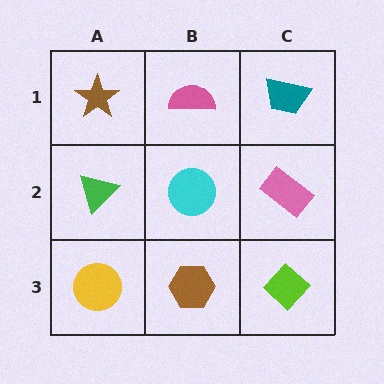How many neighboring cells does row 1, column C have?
2.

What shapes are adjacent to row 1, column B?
A cyan circle (row 2, column B), a brown star (row 1, column A), a teal trapezoid (row 1, column C).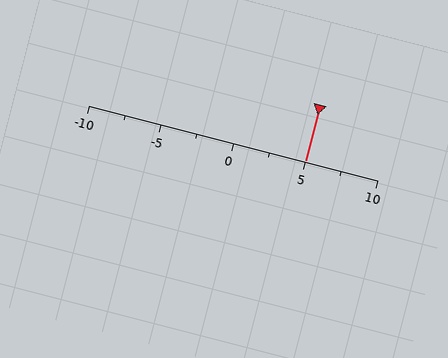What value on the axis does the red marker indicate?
The marker indicates approximately 5.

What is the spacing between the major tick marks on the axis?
The major ticks are spaced 5 apart.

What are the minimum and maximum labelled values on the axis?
The axis runs from -10 to 10.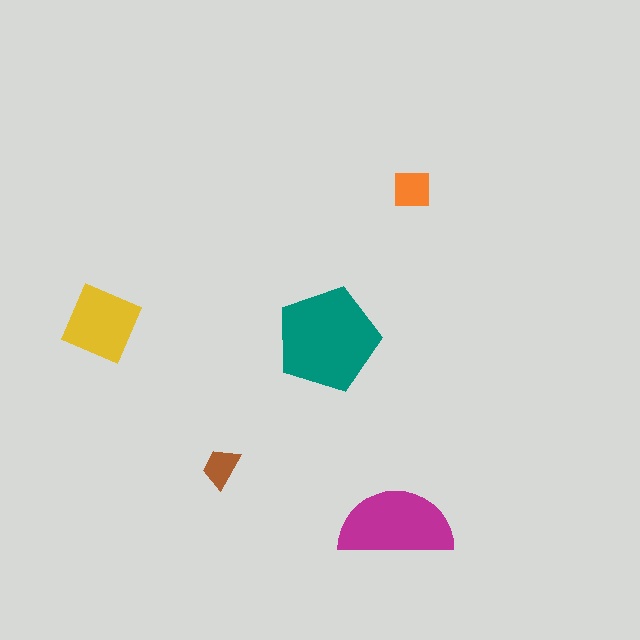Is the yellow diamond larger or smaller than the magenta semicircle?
Smaller.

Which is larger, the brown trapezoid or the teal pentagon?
The teal pentagon.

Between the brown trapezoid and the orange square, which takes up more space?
The orange square.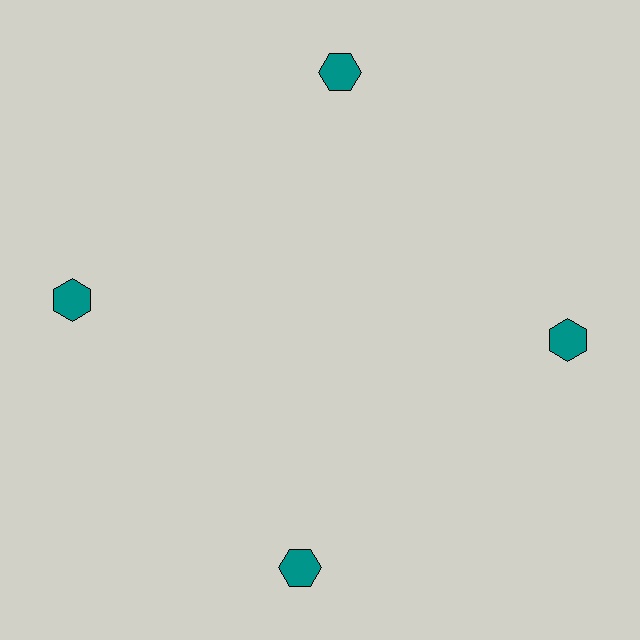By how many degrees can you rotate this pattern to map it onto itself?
The pattern maps onto itself every 90 degrees of rotation.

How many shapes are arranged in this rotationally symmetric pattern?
There are 4 shapes, arranged in 4 groups of 1.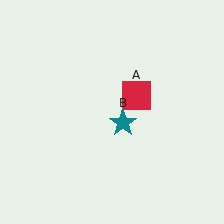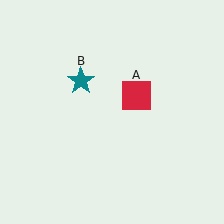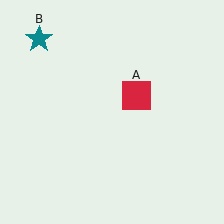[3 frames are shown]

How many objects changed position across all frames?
1 object changed position: teal star (object B).